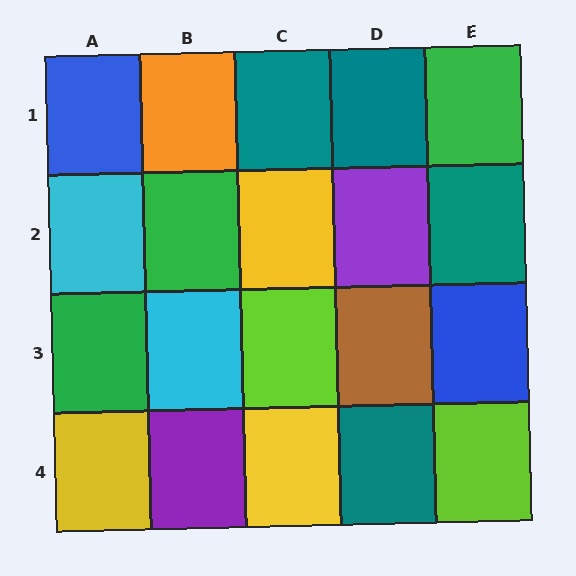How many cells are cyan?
2 cells are cyan.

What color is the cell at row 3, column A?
Green.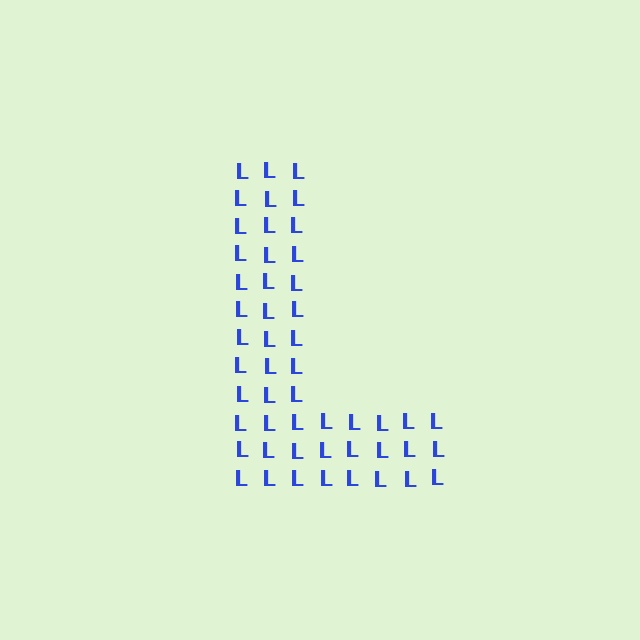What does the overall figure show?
The overall figure shows the letter L.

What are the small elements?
The small elements are letter L's.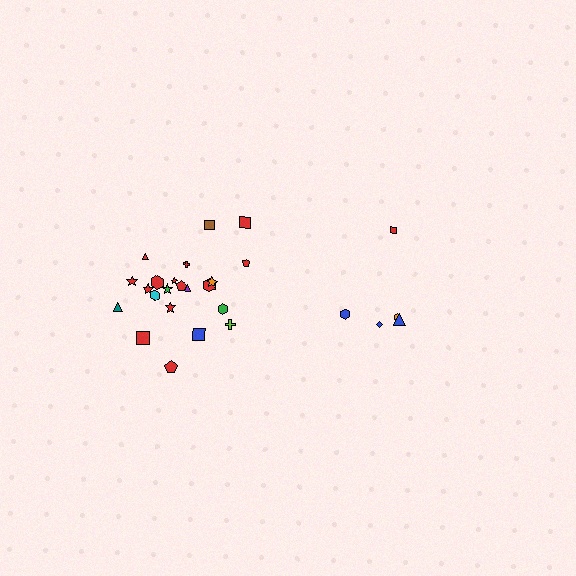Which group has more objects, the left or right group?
The left group.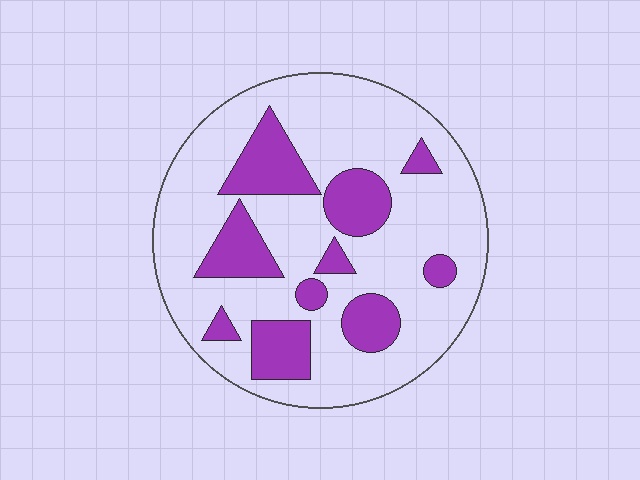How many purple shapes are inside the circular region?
10.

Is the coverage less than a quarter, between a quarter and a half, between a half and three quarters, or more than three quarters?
Between a quarter and a half.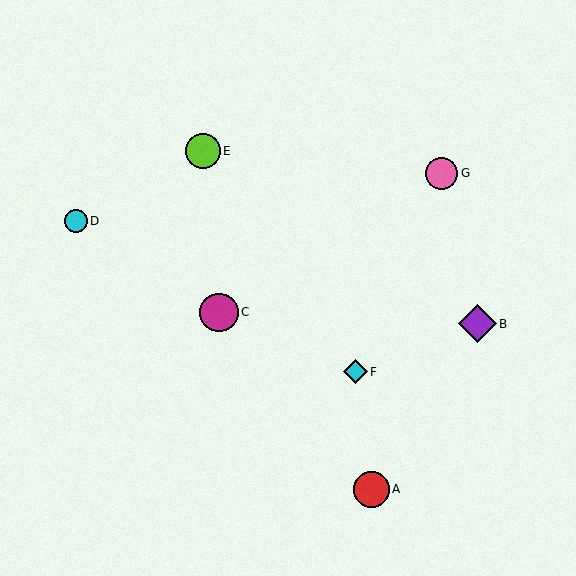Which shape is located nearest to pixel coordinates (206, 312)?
The magenta circle (labeled C) at (219, 312) is nearest to that location.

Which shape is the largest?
The magenta circle (labeled C) is the largest.